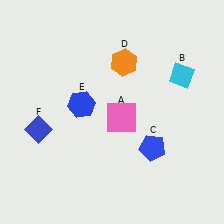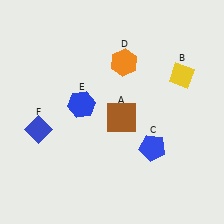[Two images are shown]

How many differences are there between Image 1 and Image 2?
There are 2 differences between the two images.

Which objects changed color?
A changed from pink to brown. B changed from cyan to yellow.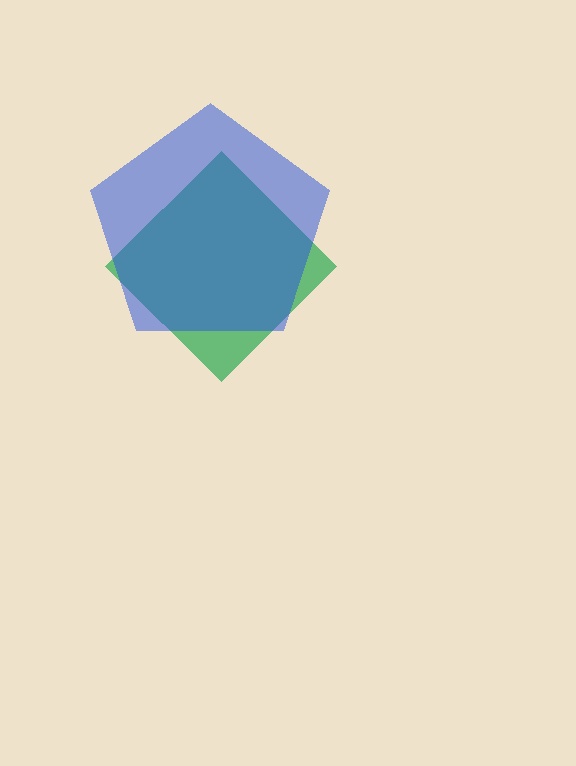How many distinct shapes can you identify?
There are 2 distinct shapes: a green diamond, a blue pentagon.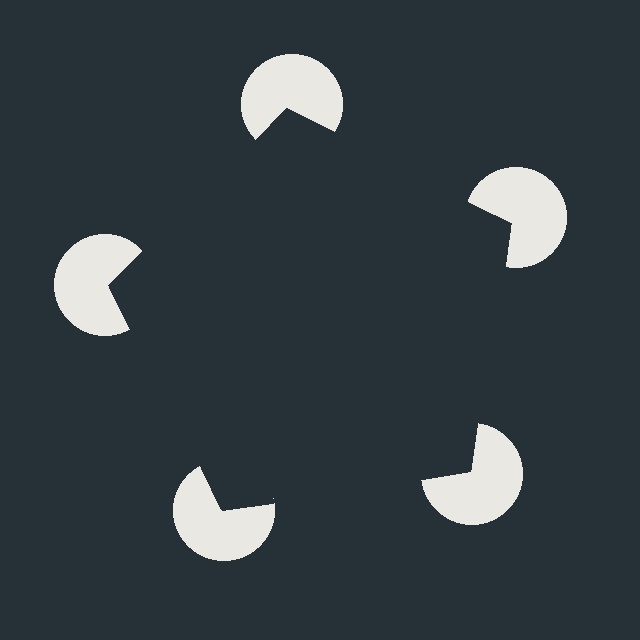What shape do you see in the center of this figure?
An illusory pentagon — its edges are inferred from the aligned wedge cuts in the pac-man discs, not physically drawn.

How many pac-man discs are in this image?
There are 5 — one at each vertex of the illusory pentagon.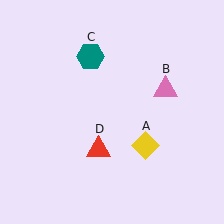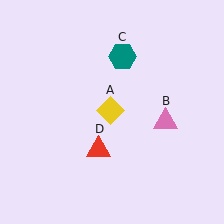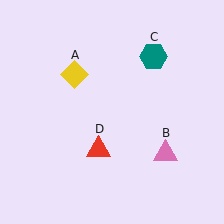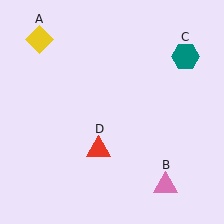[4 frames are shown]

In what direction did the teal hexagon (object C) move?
The teal hexagon (object C) moved right.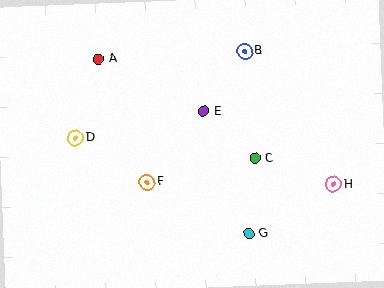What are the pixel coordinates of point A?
Point A is at (98, 59).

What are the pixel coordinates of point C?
Point C is at (255, 158).